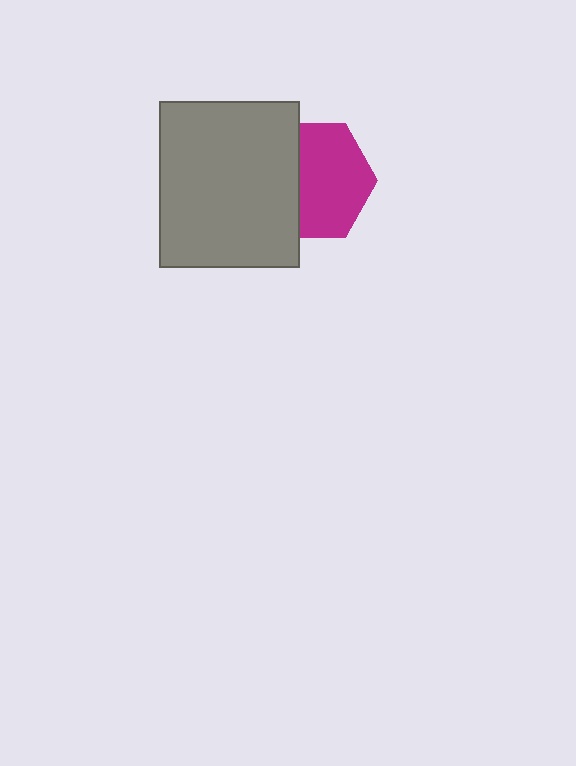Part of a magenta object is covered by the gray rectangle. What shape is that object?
It is a hexagon.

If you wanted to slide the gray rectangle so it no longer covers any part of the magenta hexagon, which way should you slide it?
Slide it left — that is the most direct way to separate the two shapes.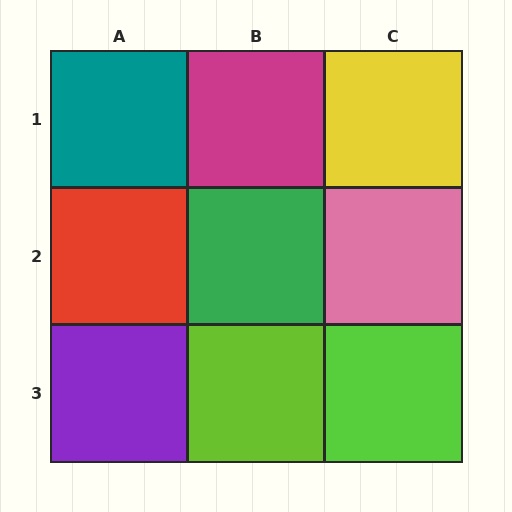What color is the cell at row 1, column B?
Magenta.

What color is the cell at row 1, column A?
Teal.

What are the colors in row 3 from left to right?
Purple, lime, lime.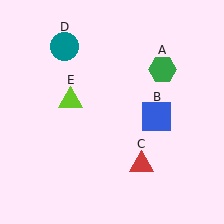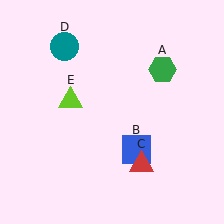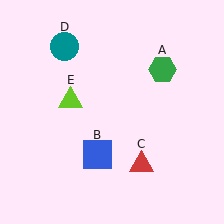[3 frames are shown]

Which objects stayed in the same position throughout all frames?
Green hexagon (object A) and red triangle (object C) and teal circle (object D) and lime triangle (object E) remained stationary.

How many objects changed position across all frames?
1 object changed position: blue square (object B).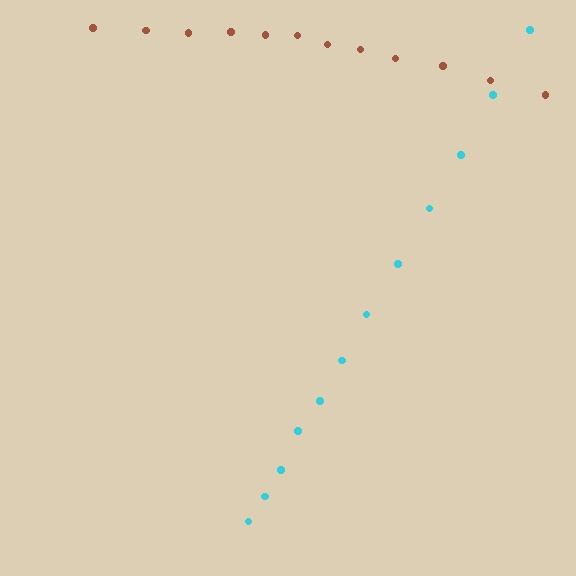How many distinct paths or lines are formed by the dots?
There are 2 distinct paths.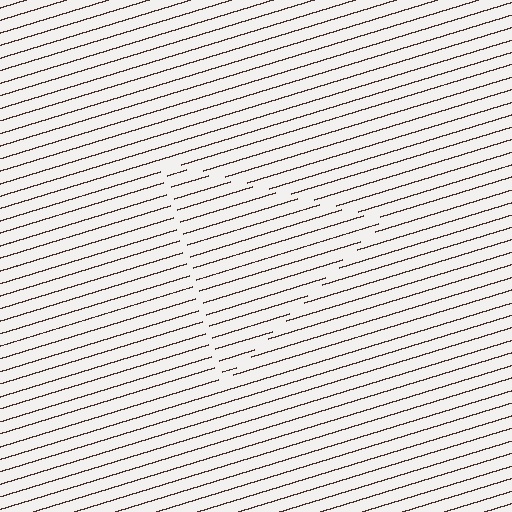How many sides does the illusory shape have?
3 sides — the line-ends trace a triangle.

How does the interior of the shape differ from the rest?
The interior of the shape contains the same grating, shifted by half a period — the contour is defined by the phase discontinuity where line-ends from the inner and outer gratings abut.